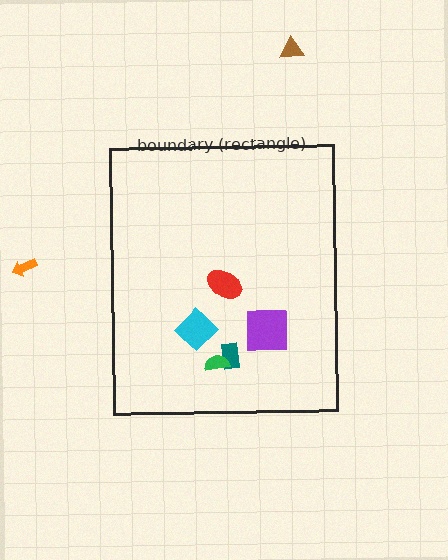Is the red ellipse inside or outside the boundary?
Inside.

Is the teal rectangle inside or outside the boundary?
Inside.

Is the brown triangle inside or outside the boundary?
Outside.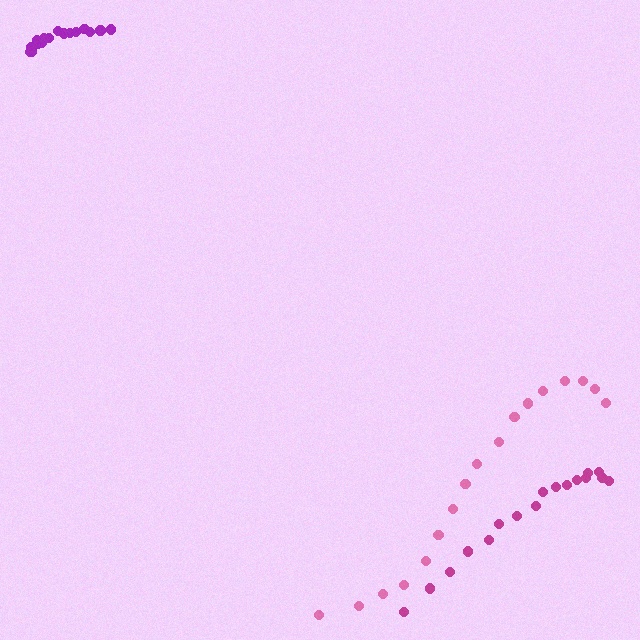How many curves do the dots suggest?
There are 3 distinct paths.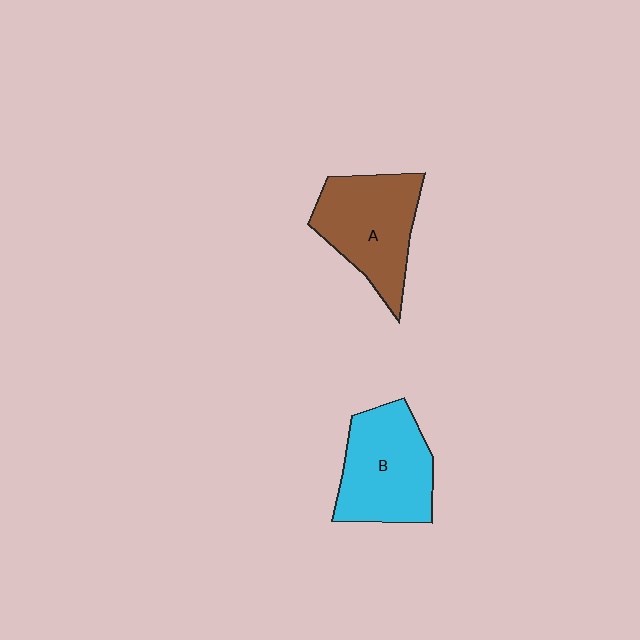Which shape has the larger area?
Shape B (cyan).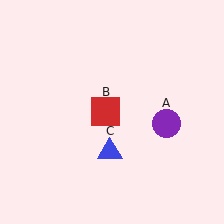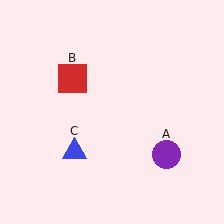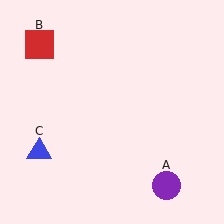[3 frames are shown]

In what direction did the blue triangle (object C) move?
The blue triangle (object C) moved left.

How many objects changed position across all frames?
3 objects changed position: purple circle (object A), red square (object B), blue triangle (object C).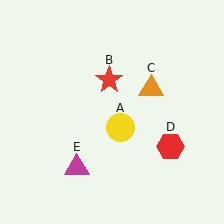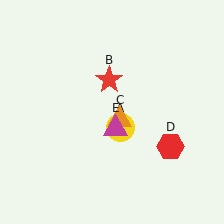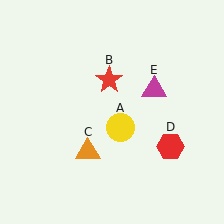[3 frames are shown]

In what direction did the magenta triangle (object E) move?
The magenta triangle (object E) moved up and to the right.